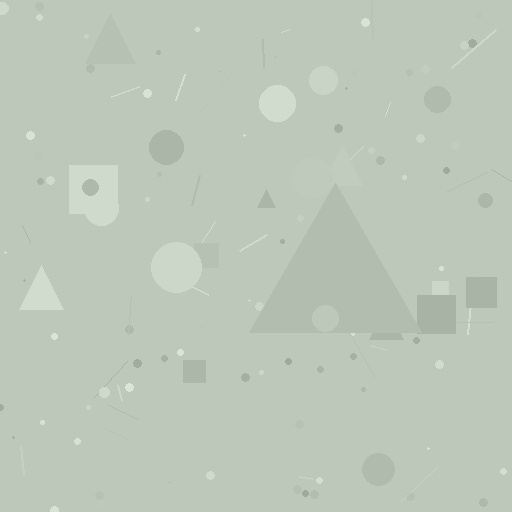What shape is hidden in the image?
A triangle is hidden in the image.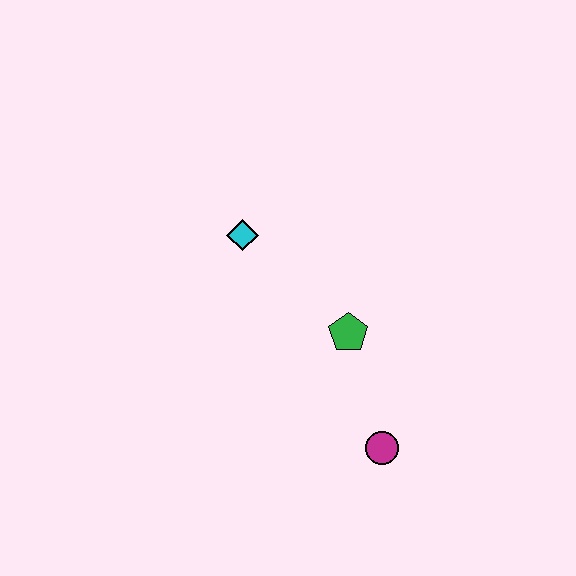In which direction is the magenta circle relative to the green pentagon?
The magenta circle is below the green pentagon.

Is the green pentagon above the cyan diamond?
No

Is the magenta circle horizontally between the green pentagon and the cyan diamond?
No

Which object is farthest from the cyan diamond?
The magenta circle is farthest from the cyan diamond.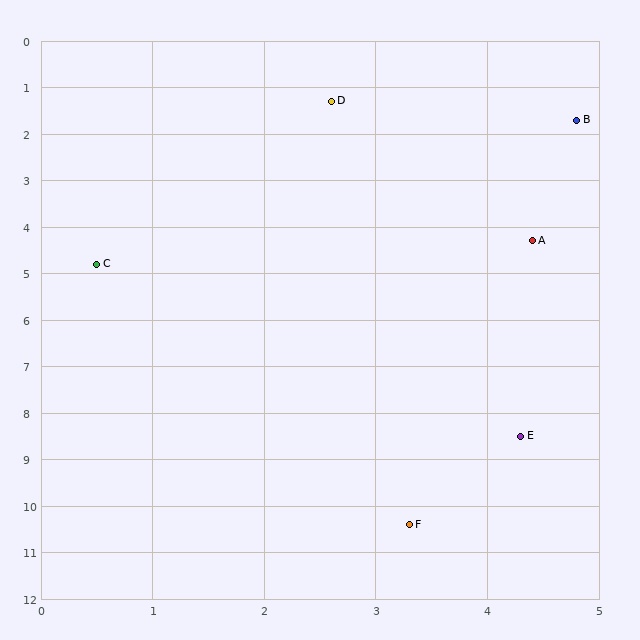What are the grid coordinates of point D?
Point D is at approximately (2.6, 1.3).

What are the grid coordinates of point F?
Point F is at approximately (3.3, 10.4).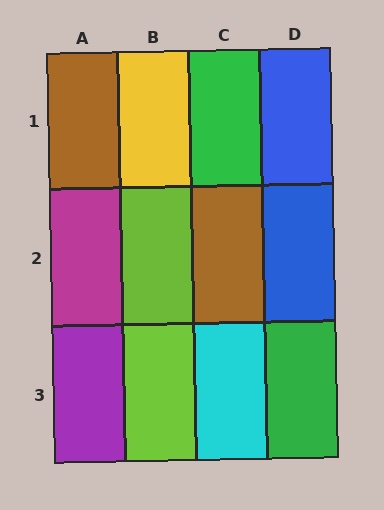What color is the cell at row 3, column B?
Lime.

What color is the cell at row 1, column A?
Brown.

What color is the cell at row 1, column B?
Yellow.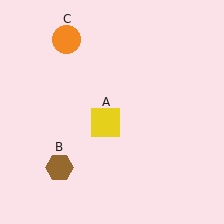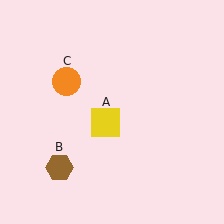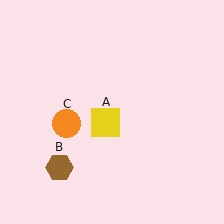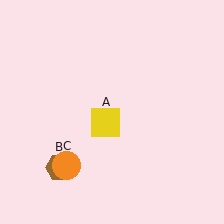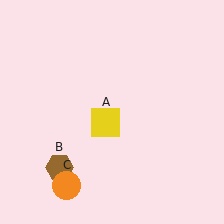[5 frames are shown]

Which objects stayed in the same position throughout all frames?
Yellow square (object A) and brown hexagon (object B) remained stationary.